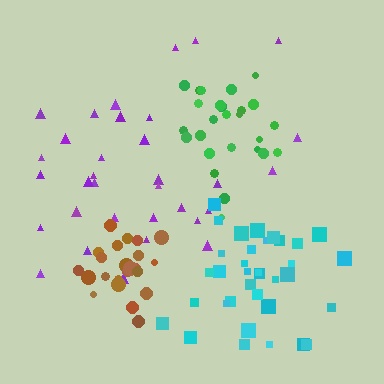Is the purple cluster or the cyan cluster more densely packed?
Cyan.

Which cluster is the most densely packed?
Brown.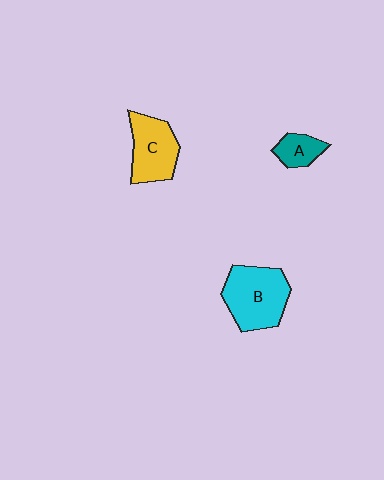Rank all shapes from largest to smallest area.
From largest to smallest: B (cyan), C (yellow), A (teal).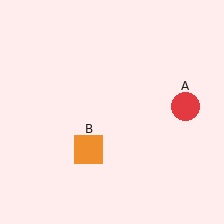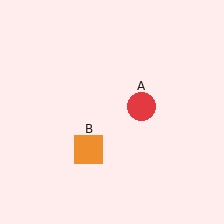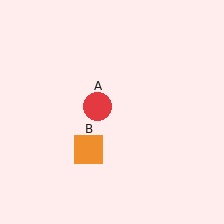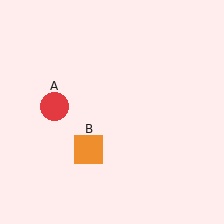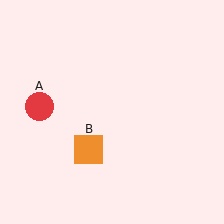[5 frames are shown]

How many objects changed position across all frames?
1 object changed position: red circle (object A).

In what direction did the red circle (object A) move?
The red circle (object A) moved left.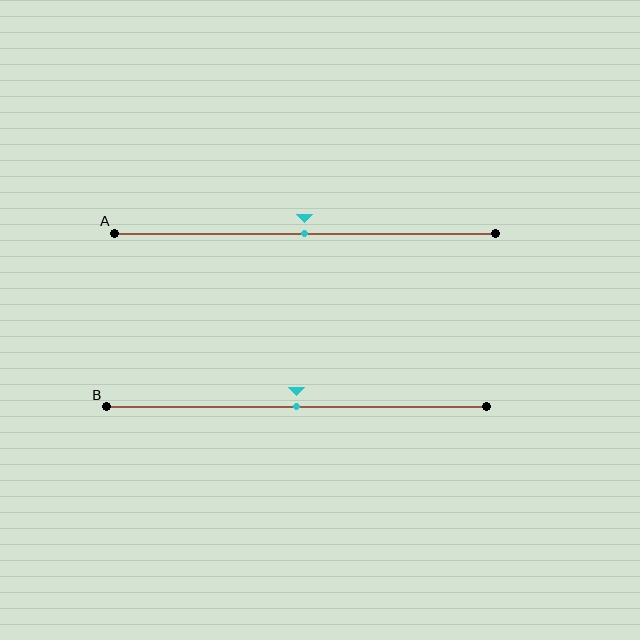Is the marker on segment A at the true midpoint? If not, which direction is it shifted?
Yes, the marker on segment A is at the true midpoint.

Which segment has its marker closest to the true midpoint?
Segment A has its marker closest to the true midpoint.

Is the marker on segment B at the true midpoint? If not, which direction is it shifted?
Yes, the marker on segment B is at the true midpoint.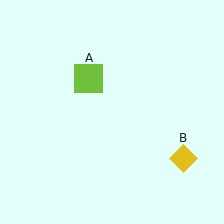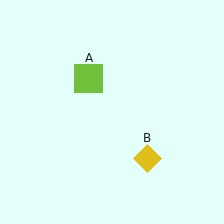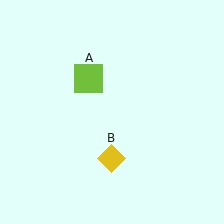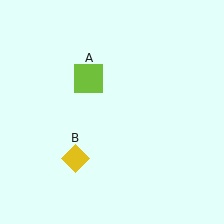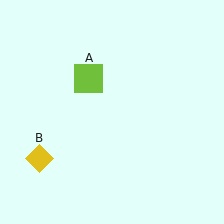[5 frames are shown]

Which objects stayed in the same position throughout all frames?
Lime square (object A) remained stationary.